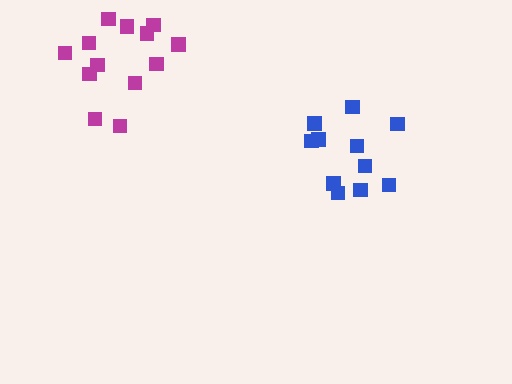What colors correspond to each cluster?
The clusters are colored: blue, magenta.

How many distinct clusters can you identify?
There are 2 distinct clusters.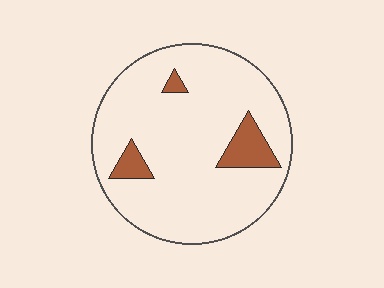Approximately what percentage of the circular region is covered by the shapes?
Approximately 10%.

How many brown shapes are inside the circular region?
3.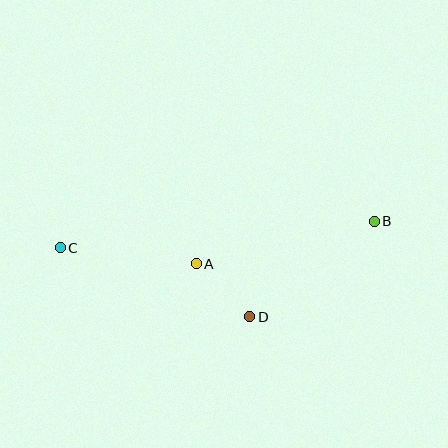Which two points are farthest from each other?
Points B and C are farthest from each other.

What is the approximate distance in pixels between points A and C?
The distance between A and C is approximately 137 pixels.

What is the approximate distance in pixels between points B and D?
The distance between B and D is approximately 157 pixels.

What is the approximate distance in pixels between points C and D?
The distance between C and D is approximately 201 pixels.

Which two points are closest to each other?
Points A and D are closest to each other.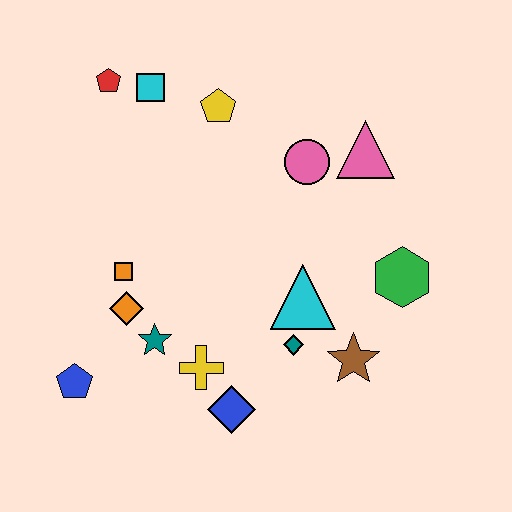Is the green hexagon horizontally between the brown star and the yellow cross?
No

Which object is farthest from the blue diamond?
The red pentagon is farthest from the blue diamond.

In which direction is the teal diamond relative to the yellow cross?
The teal diamond is to the right of the yellow cross.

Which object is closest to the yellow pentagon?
The cyan square is closest to the yellow pentagon.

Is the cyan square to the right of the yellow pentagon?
No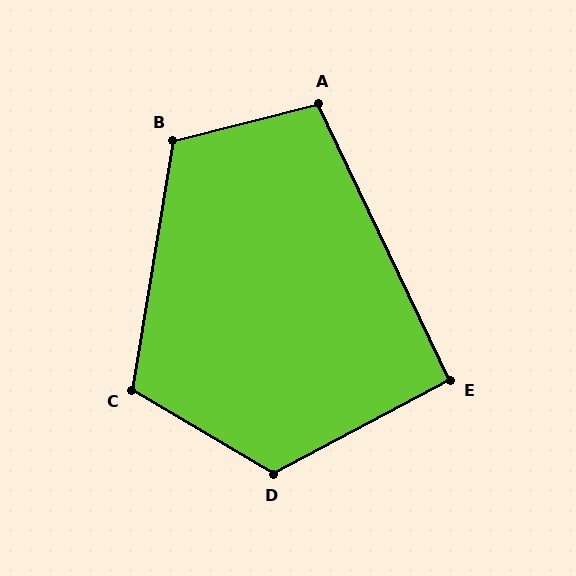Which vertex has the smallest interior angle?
E, at approximately 92 degrees.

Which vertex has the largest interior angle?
D, at approximately 121 degrees.